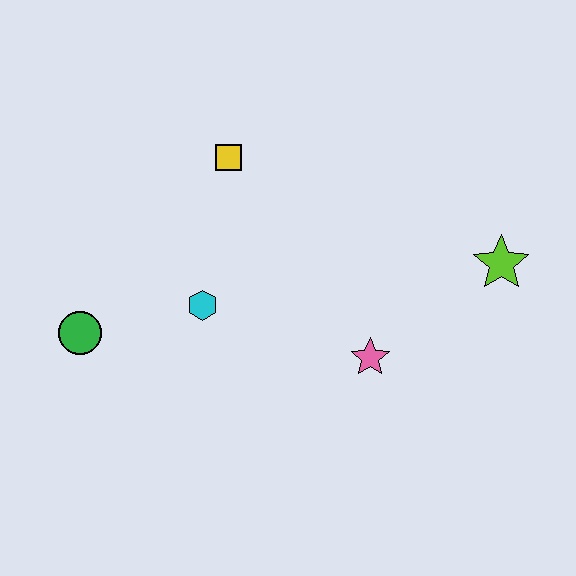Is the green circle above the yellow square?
No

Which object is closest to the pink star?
The lime star is closest to the pink star.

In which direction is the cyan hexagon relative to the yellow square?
The cyan hexagon is below the yellow square.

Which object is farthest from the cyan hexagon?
The lime star is farthest from the cyan hexagon.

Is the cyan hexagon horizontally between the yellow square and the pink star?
No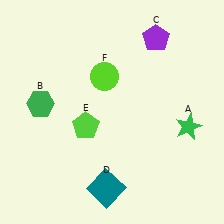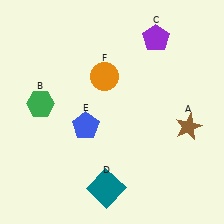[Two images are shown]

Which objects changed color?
A changed from green to brown. E changed from lime to blue. F changed from lime to orange.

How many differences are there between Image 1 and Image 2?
There are 3 differences between the two images.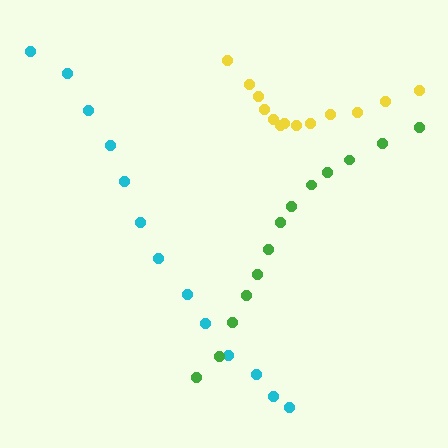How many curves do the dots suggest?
There are 3 distinct paths.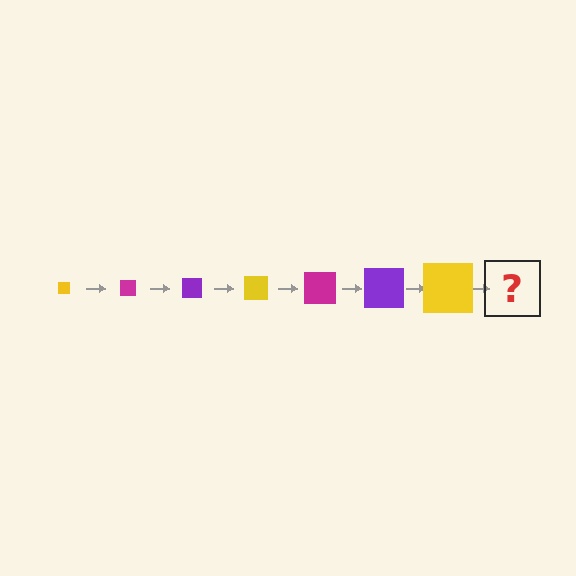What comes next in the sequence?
The next element should be a magenta square, larger than the previous one.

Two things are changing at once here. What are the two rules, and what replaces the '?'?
The two rules are that the square grows larger each step and the color cycles through yellow, magenta, and purple. The '?' should be a magenta square, larger than the previous one.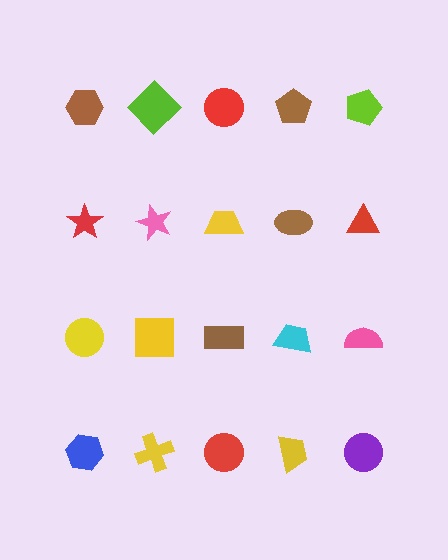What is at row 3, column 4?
A cyan trapezoid.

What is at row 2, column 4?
A brown ellipse.